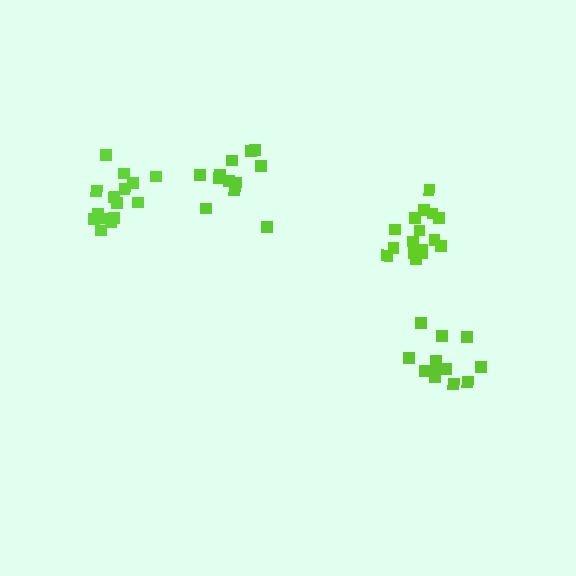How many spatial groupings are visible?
There are 4 spatial groupings.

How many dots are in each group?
Group 1: 12 dots, Group 2: 16 dots, Group 3: 16 dots, Group 4: 12 dots (56 total).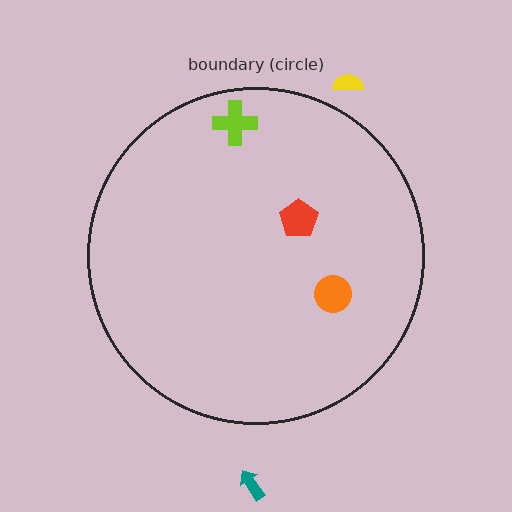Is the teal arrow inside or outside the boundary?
Outside.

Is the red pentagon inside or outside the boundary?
Inside.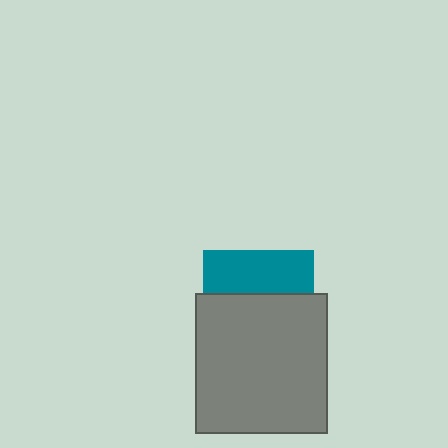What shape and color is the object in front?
The object in front is a gray rectangle.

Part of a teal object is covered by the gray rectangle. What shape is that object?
It is a square.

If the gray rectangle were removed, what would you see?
You would see the complete teal square.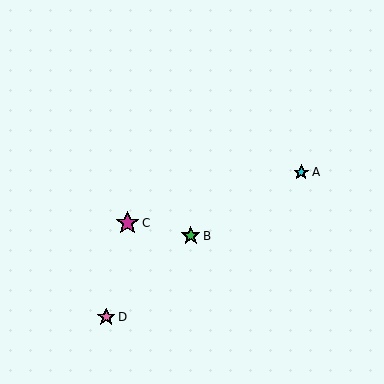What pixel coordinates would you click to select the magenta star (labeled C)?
Click at (128, 223) to select the magenta star C.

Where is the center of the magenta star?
The center of the magenta star is at (128, 223).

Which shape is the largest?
The magenta star (labeled C) is the largest.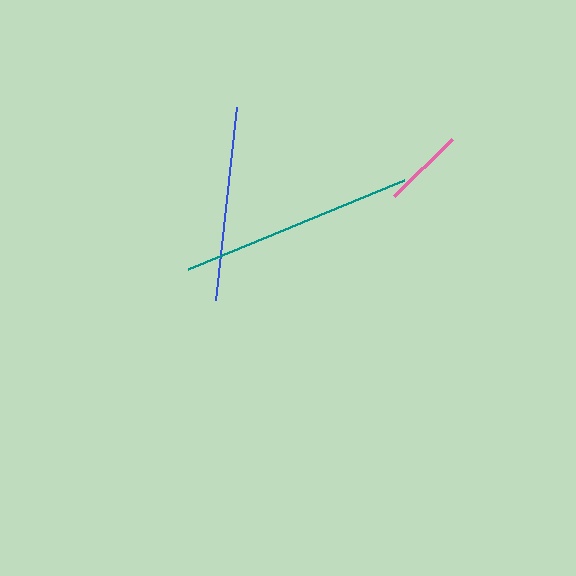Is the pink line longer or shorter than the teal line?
The teal line is longer than the pink line.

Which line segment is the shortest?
The pink line is the shortest at approximately 81 pixels.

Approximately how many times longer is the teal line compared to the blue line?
The teal line is approximately 1.2 times the length of the blue line.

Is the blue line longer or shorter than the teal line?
The teal line is longer than the blue line.